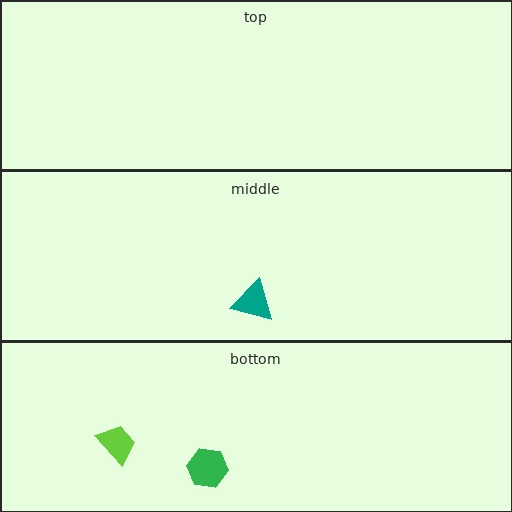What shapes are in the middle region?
The teal triangle.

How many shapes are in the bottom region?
2.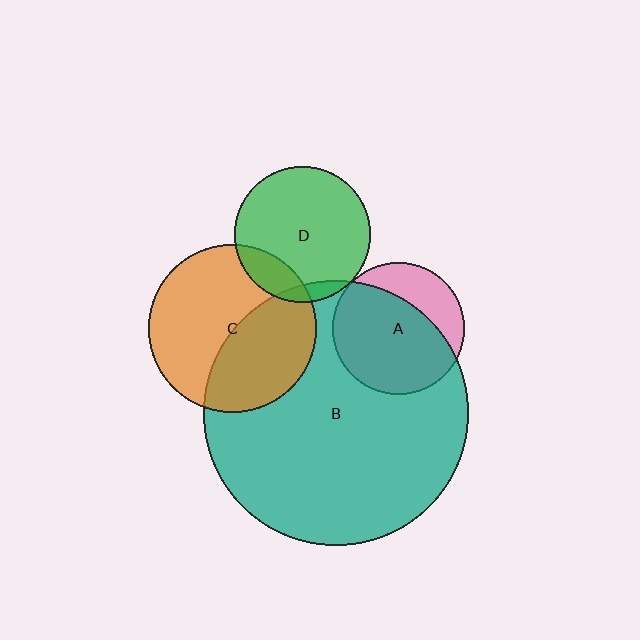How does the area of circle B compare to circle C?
Approximately 2.5 times.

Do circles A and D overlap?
Yes.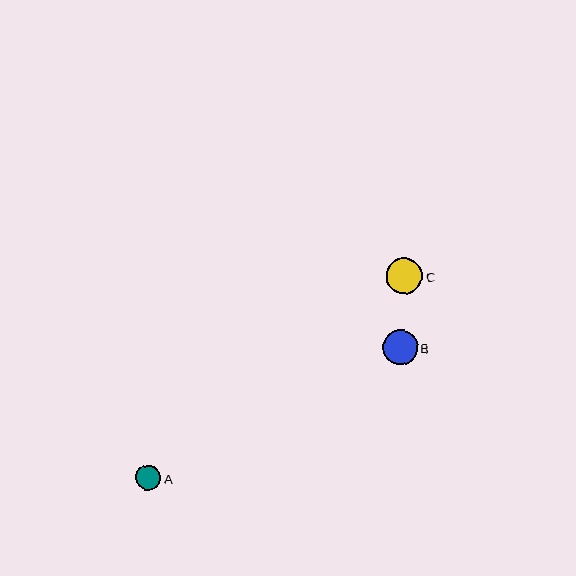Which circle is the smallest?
Circle A is the smallest with a size of approximately 25 pixels.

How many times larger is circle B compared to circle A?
Circle B is approximately 1.4 times the size of circle A.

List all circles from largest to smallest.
From largest to smallest: C, B, A.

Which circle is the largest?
Circle C is the largest with a size of approximately 36 pixels.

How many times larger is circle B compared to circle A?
Circle B is approximately 1.4 times the size of circle A.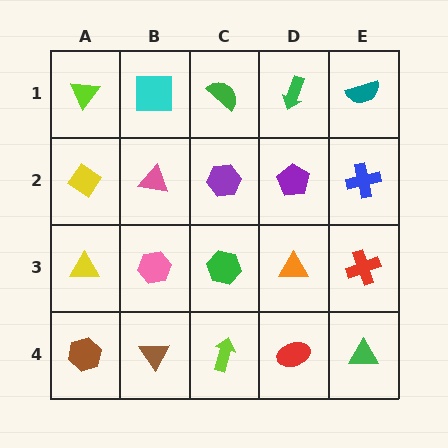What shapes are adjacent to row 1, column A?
A yellow diamond (row 2, column A), a cyan square (row 1, column B).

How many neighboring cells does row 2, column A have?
3.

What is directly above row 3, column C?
A purple hexagon.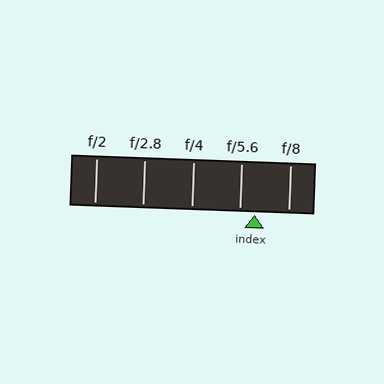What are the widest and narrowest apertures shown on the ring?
The widest aperture shown is f/2 and the narrowest is f/8.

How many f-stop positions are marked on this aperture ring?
There are 5 f-stop positions marked.